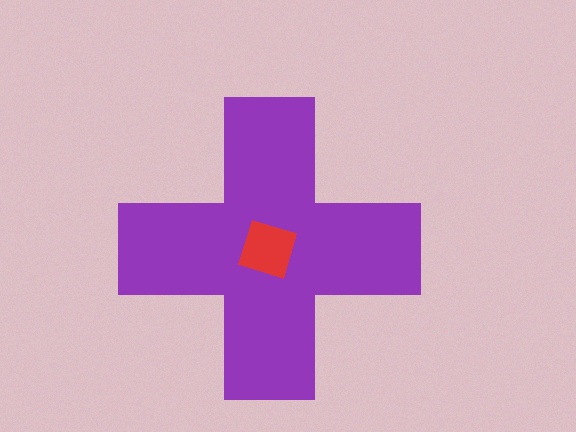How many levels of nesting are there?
2.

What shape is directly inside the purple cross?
The red square.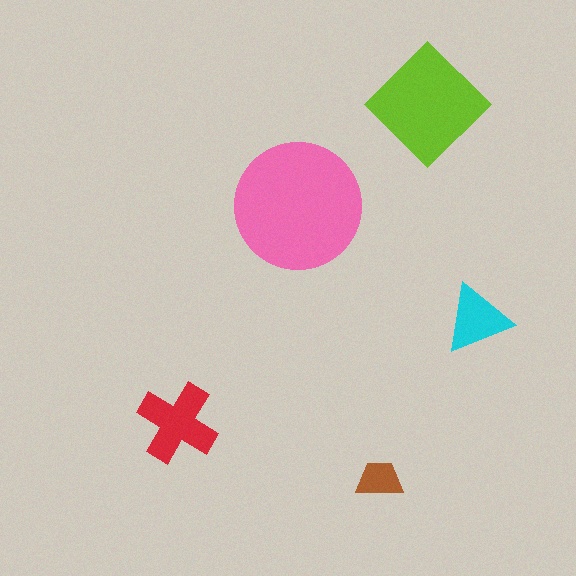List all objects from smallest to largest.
The brown trapezoid, the cyan triangle, the red cross, the lime diamond, the pink circle.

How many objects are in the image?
There are 5 objects in the image.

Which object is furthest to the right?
The cyan triangle is rightmost.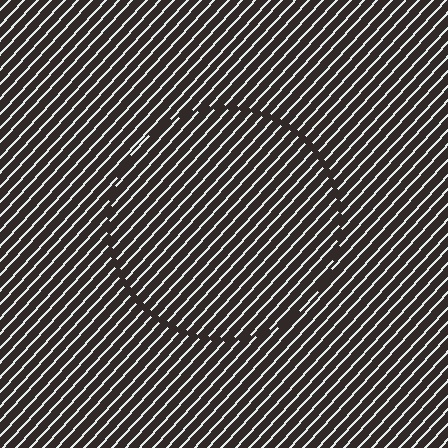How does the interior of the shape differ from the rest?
The interior of the shape contains the same grating, shifted by half a period — the contour is defined by the phase discontinuity where line-ends from the inner and outer gratings abut.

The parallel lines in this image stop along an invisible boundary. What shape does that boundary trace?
An illusory circle. The interior of the shape contains the same grating, shifted by half a period — the contour is defined by the phase discontinuity where line-ends from the inner and outer gratings abut.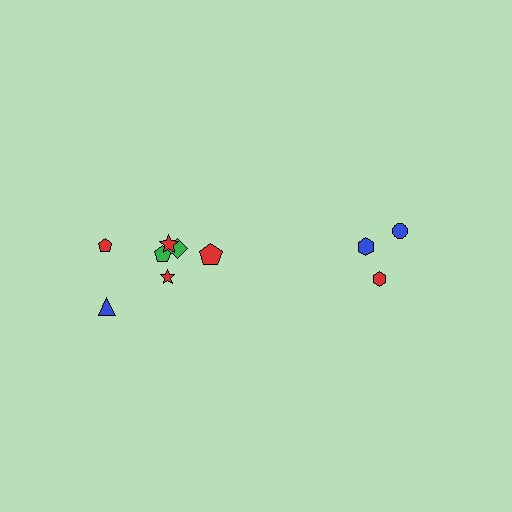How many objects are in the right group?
There are 3 objects.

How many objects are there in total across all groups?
There are 10 objects.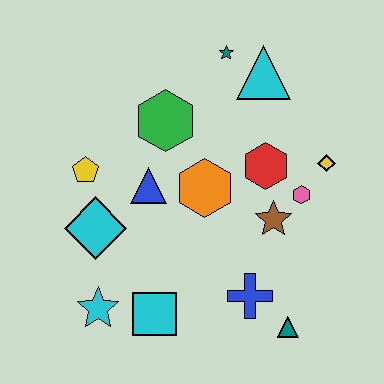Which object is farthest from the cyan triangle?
The cyan star is farthest from the cyan triangle.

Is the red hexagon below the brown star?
No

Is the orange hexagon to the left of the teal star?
Yes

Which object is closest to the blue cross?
The teal triangle is closest to the blue cross.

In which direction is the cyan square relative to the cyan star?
The cyan square is to the right of the cyan star.